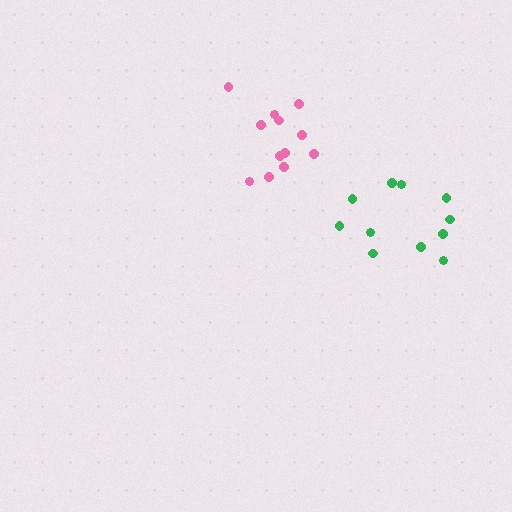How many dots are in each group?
Group 1: 11 dots, Group 2: 12 dots (23 total).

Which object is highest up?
The pink cluster is topmost.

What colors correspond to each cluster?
The clusters are colored: green, pink.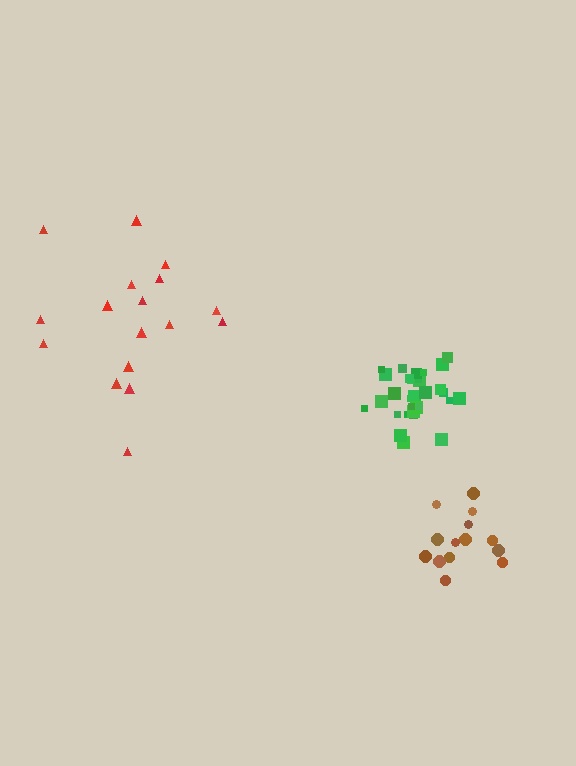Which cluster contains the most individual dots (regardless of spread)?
Green (33).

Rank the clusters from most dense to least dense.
green, brown, red.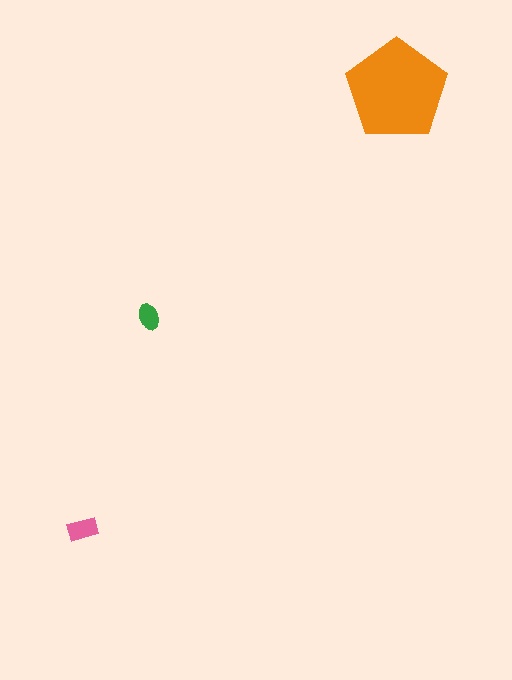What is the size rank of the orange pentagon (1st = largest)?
1st.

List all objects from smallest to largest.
The green ellipse, the pink rectangle, the orange pentagon.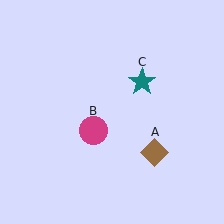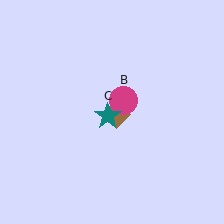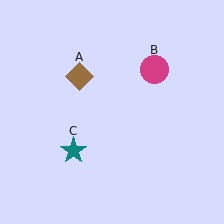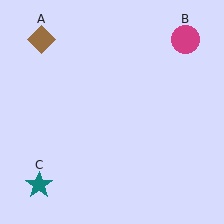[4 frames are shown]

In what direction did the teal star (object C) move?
The teal star (object C) moved down and to the left.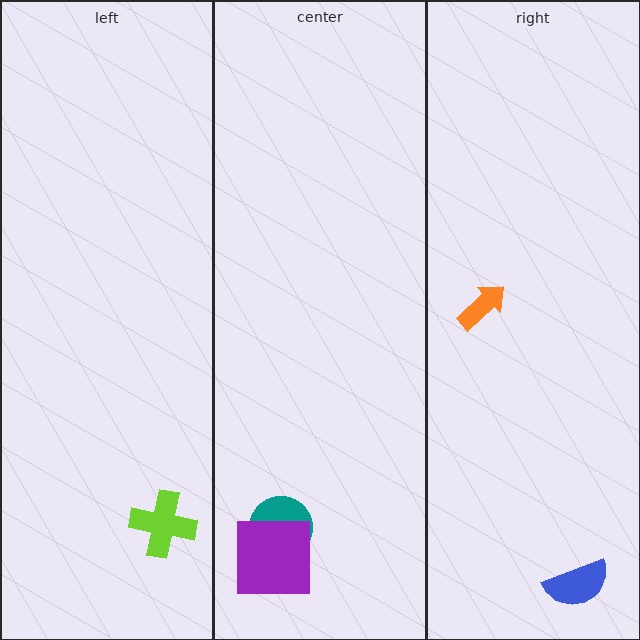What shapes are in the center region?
The teal circle, the purple square.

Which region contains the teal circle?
The center region.